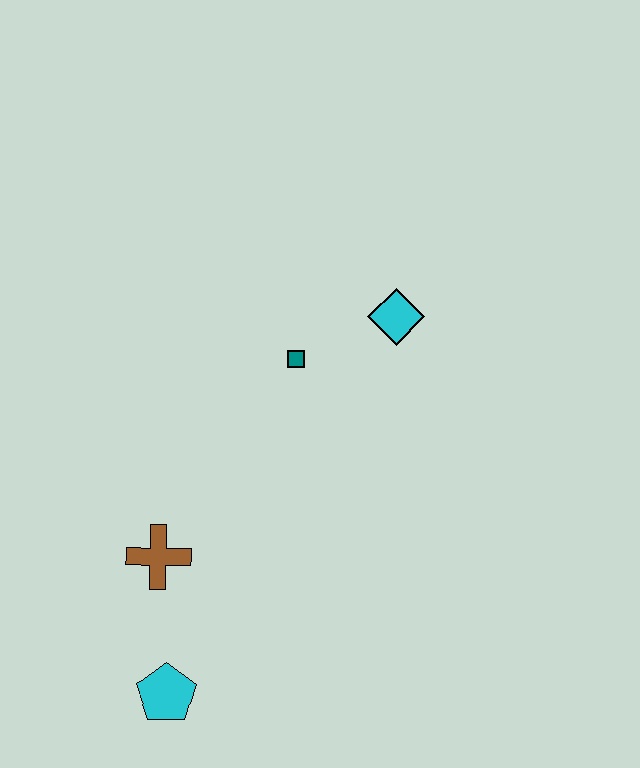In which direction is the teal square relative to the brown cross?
The teal square is above the brown cross.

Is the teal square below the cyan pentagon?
No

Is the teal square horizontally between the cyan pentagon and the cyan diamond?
Yes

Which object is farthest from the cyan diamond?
The cyan pentagon is farthest from the cyan diamond.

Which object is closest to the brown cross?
The cyan pentagon is closest to the brown cross.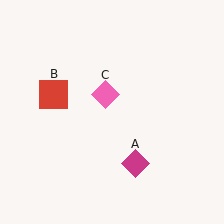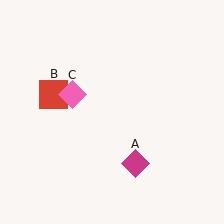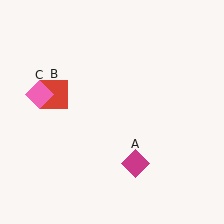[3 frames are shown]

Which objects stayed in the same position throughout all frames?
Magenta diamond (object A) and red square (object B) remained stationary.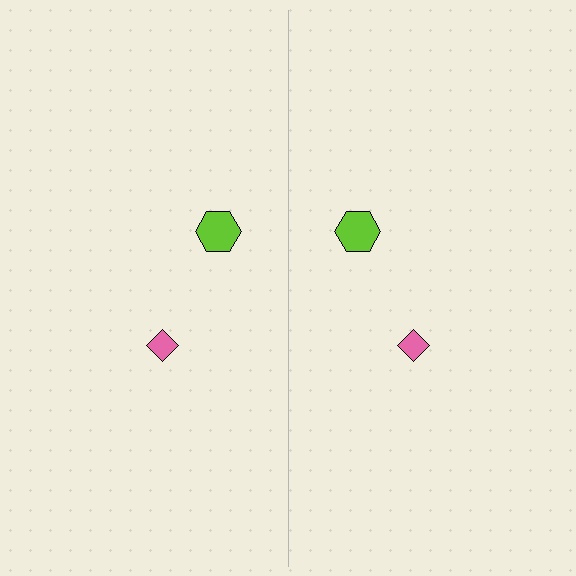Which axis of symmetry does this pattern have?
The pattern has a vertical axis of symmetry running through the center of the image.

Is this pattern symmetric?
Yes, this pattern has bilateral (reflection) symmetry.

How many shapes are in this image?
There are 4 shapes in this image.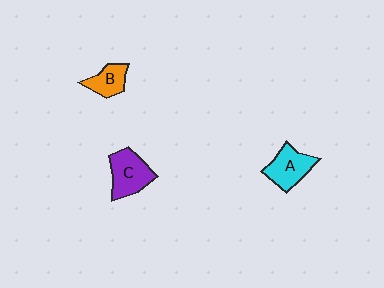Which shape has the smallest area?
Shape B (orange).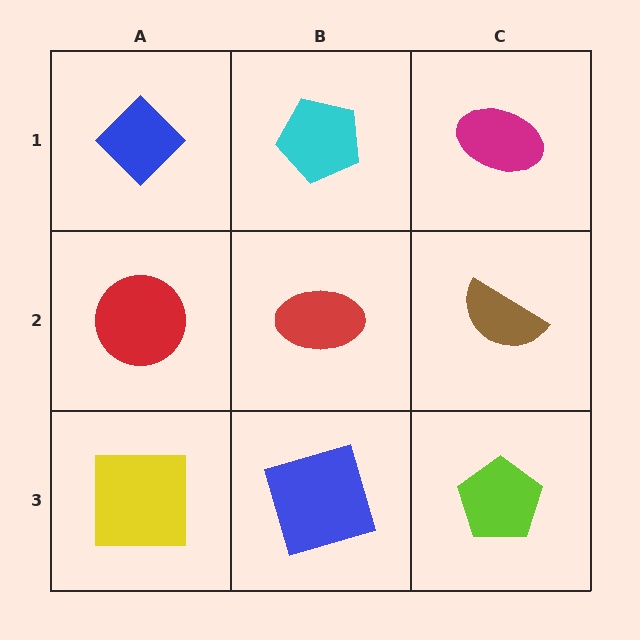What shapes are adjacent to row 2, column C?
A magenta ellipse (row 1, column C), a lime pentagon (row 3, column C), a red ellipse (row 2, column B).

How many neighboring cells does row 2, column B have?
4.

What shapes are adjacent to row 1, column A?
A red circle (row 2, column A), a cyan pentagon (row 1, column B).